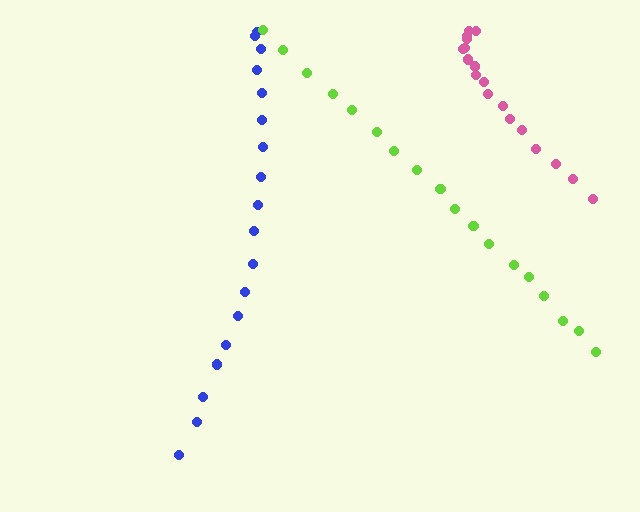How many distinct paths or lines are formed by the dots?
There are 3 distinct paths.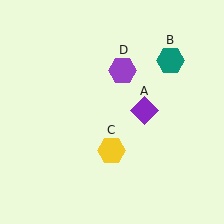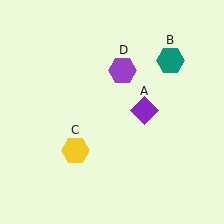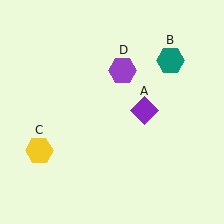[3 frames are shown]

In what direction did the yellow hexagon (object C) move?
The yellow hexagon (object C) moved left.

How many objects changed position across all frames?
1 object changed position: yellow hexagon (object C).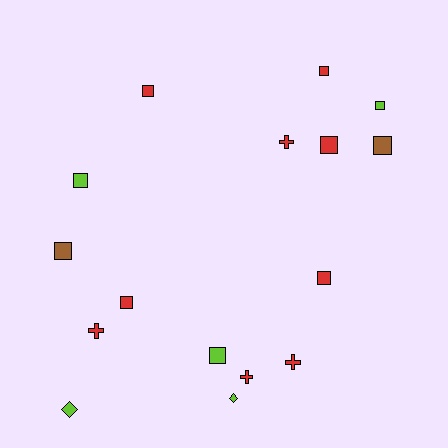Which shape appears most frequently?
Square, with 10 objects.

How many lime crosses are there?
There are no lime crosses.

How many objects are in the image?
There are 16 objects.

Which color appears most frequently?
Red, with 9 objects.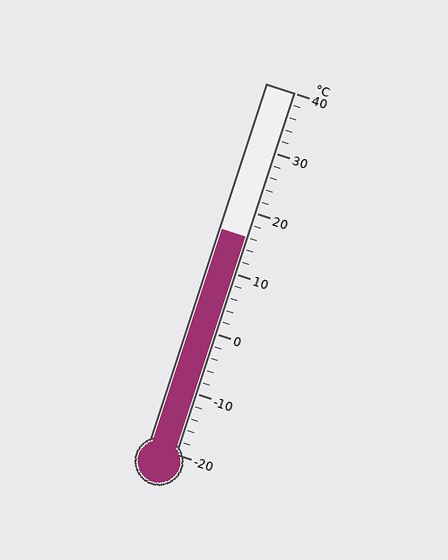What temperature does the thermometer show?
The thermometer shows approximately 16°C.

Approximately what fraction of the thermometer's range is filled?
The thermometer is filled to approximately 60% of its range.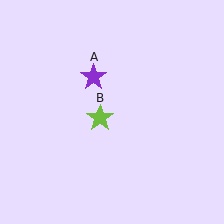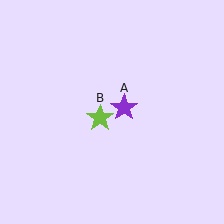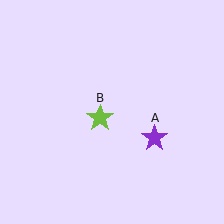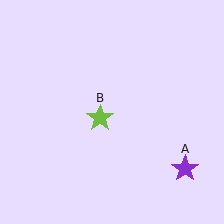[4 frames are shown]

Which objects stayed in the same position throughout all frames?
Lime star (object B) remained stationary.